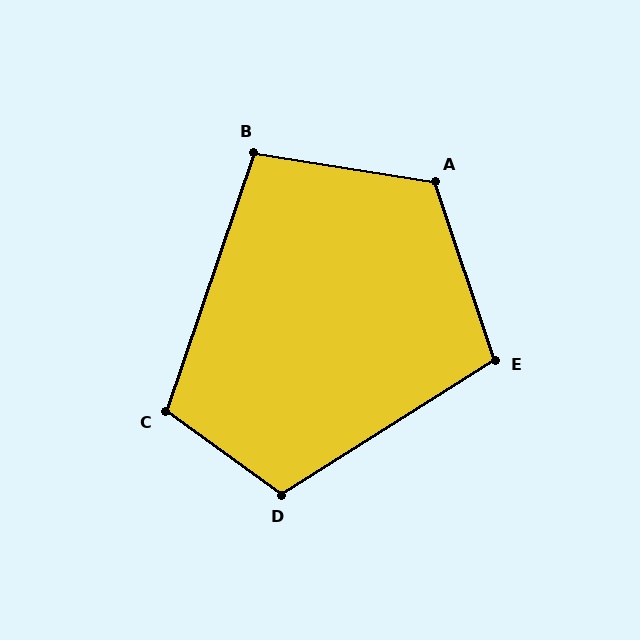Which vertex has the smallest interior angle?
B, at approximately 100 degrees.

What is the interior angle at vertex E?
Approximately 104 degrees (obtuse).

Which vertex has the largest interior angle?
A, at approximately 118 degrees.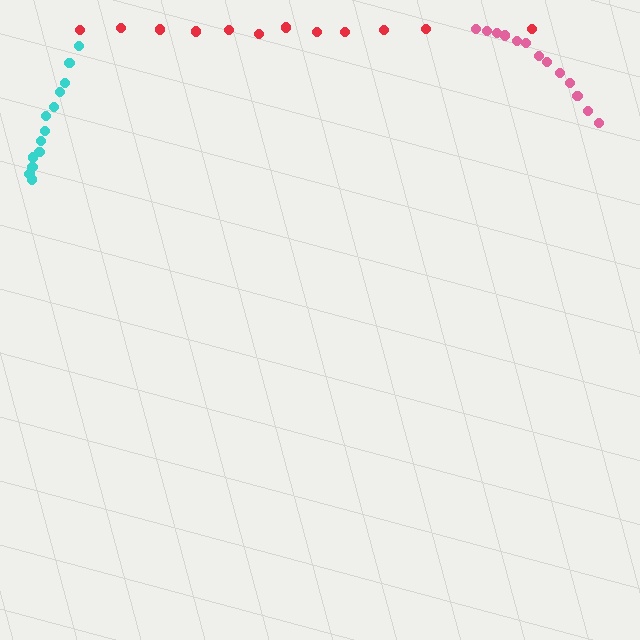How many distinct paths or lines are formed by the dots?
There are 3 distinct paths.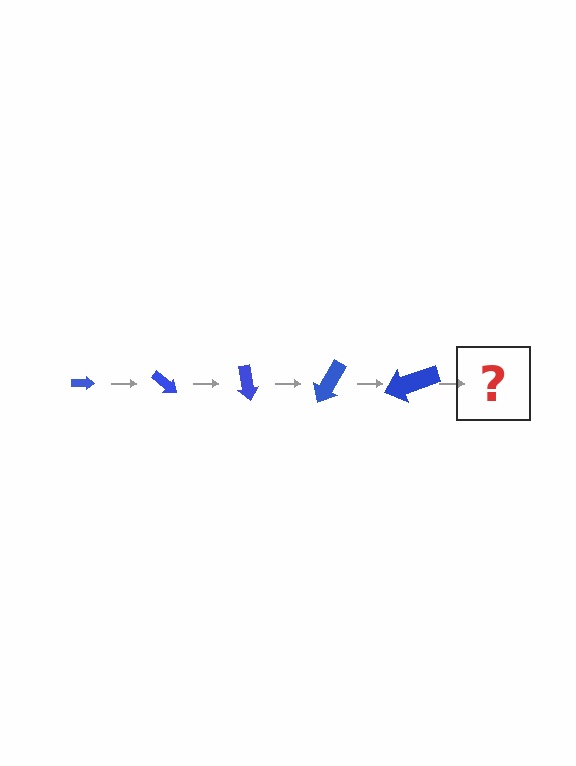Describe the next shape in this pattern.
It should be an arrow, larger than the previous one and rotated 200 degrees from the start.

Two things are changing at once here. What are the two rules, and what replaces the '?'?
The two rules are that the arrow grows larger each step and it rotates 40 degrees each step. The '?' should be an arrow, larger than the previous one and rotated 200 degrees from the start.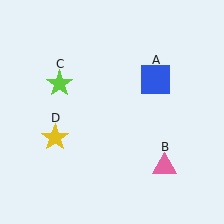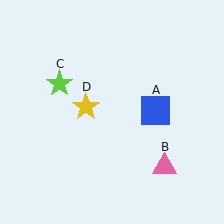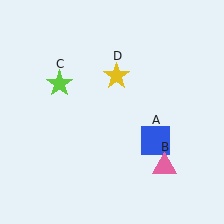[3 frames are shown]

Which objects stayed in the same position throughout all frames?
Pink triangle (object B) and lime star (object C) remained stationary.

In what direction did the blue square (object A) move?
The blue square (object A) moved down.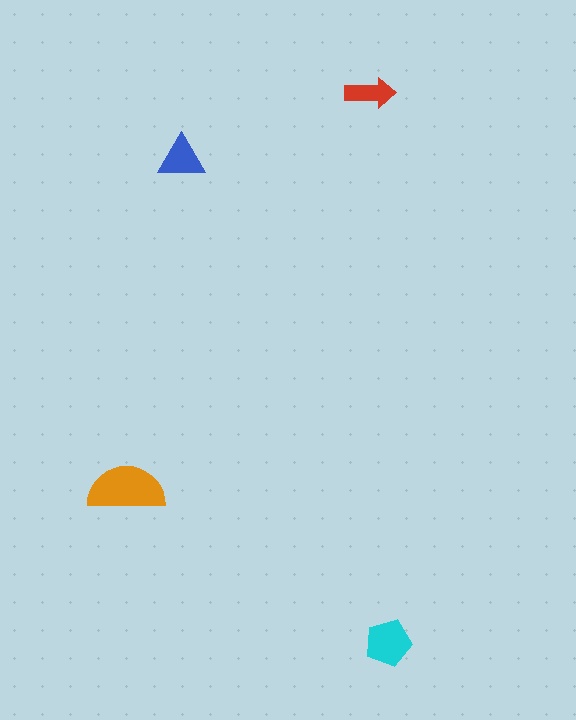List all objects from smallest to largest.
The red arrow, the blue triangle, the cyan pentagon, the orange semicircle.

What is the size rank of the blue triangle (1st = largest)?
3rd.